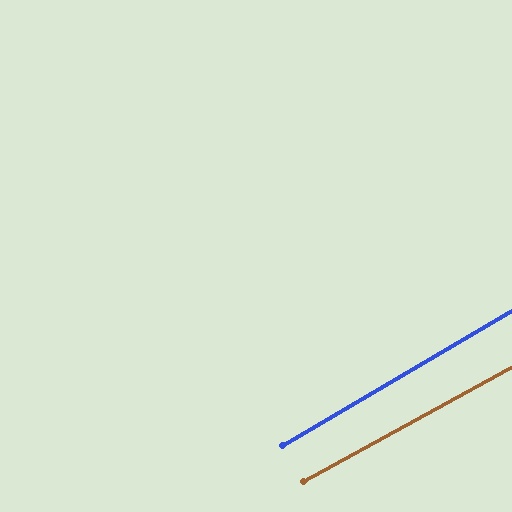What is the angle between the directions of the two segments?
Approximately 2 degrees.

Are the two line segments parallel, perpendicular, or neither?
Parallel — their directions differ by only 1.7°.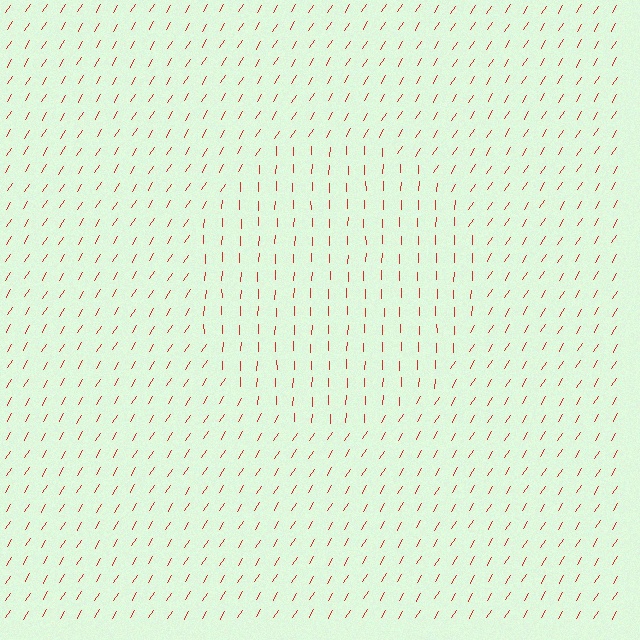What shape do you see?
I see a circle.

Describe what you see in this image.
The image is filled with small red line segments. A circle region in the image has lines oriented differently from the surrounding lines, creating a visible texture boundary.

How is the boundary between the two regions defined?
The boundary is defined purely by a change in line orientation (approximately 30 degrees difference). All lines are the same color and thickness.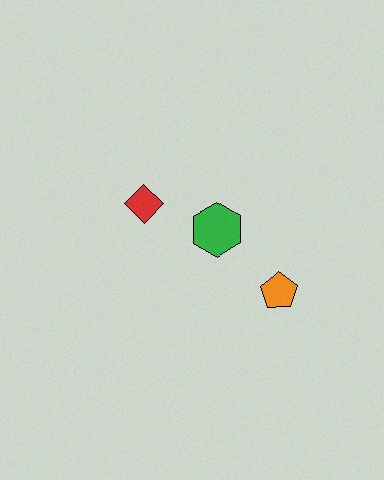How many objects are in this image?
There are 3 objects.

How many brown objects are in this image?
There are no brown objects.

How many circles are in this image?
There are no circles.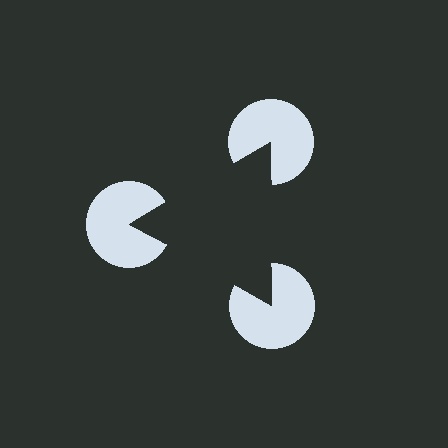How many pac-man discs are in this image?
There are 3 — one at each vertex of the illusory triangle.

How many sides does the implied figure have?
3 sides.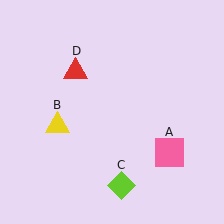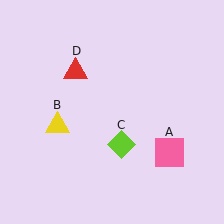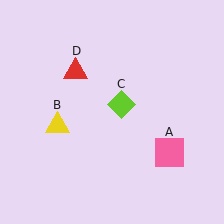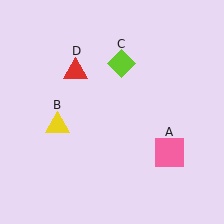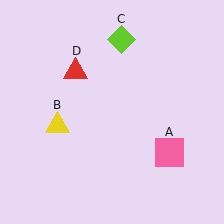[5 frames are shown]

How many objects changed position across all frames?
1 object changed position: lime diamond (object C).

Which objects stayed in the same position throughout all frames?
Pink square (object A) and yellow triangle (object B) and red triangle (object D) remained stationary.